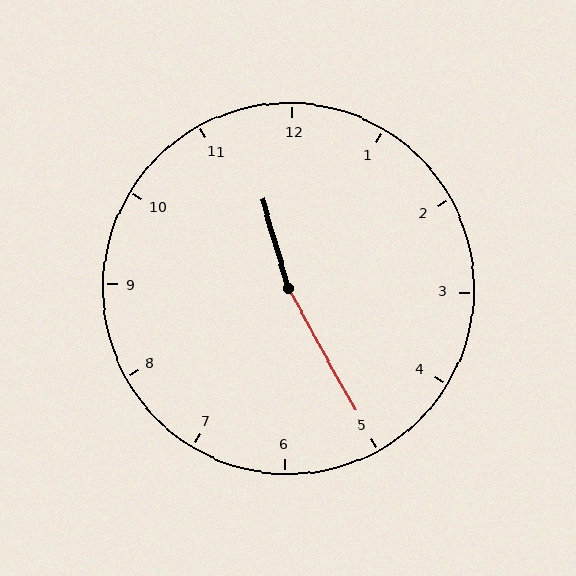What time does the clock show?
11:25.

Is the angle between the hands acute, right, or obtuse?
It is obtuse.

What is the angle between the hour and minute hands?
Approximately 168 degrees.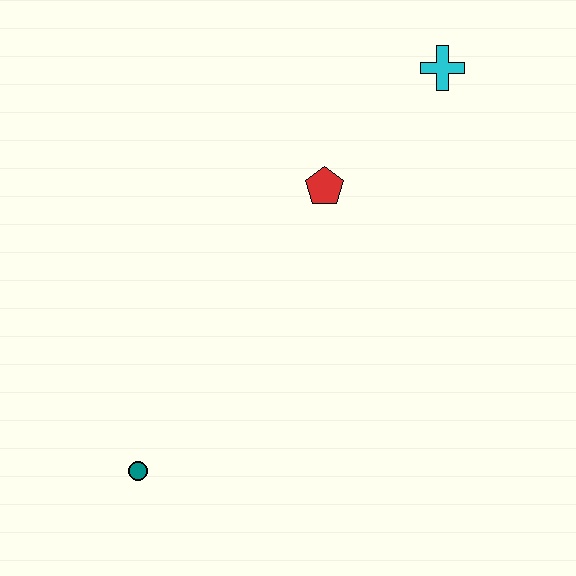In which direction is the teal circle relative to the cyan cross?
The teal circle is below the cyan cross.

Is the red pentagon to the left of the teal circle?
No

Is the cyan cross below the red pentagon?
No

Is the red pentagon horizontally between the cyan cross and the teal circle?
Yes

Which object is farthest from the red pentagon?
The teal circle is farthest from the red pentagon.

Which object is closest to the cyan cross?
The red pentagon is closest to the cyan cross.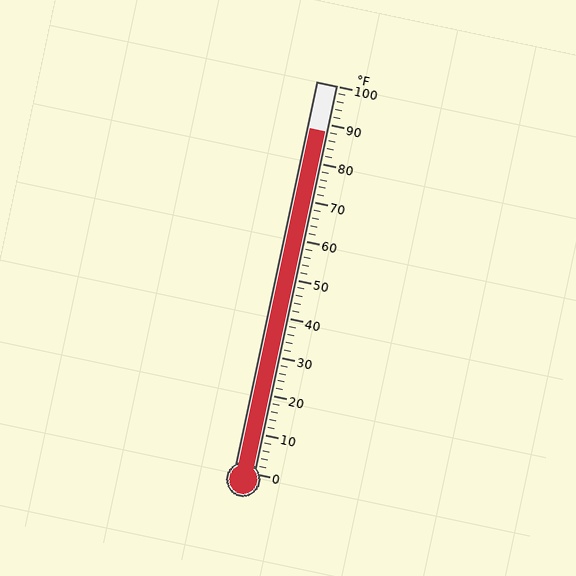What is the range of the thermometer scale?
The thermometer scale ranges from 0°F to 100°F.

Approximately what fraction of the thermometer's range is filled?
The thermometer is filled to approximately 90% of its range.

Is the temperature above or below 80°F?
The temperature is above 80°F.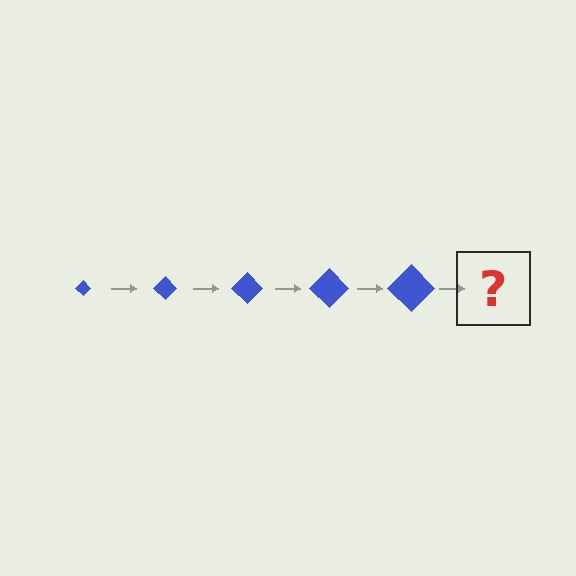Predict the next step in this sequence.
The next step is a blue diamond, larger than the previous one.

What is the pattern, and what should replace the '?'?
The pattern is that the diamond gets progressively larger each step. The '?' should be a blue diamond, larger than the previous one.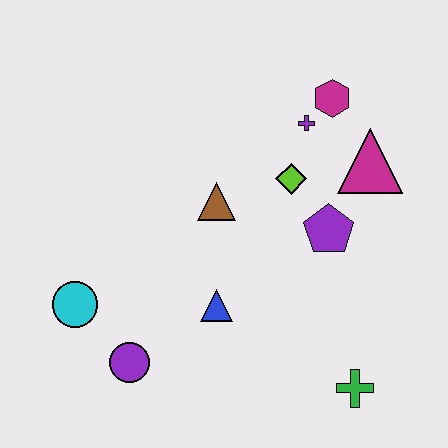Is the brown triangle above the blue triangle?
Yes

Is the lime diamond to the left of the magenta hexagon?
Yes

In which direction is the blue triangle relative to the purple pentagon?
The blue triangle is to the left of the purple pentagon.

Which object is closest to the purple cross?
The magenta hexagon is closest to the purple cross.